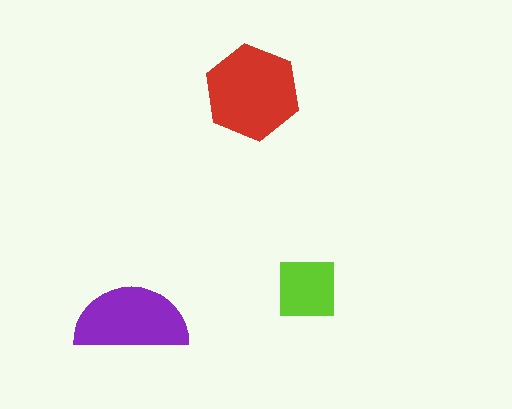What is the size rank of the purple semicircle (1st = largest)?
2nd.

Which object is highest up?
The red hexagon is topmost.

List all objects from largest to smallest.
The red hexagon, the purple semicircle, the lime square.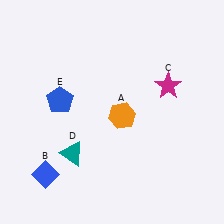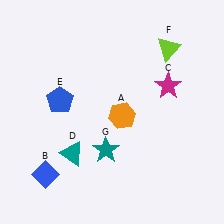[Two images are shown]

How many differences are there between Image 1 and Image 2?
There are 2 differences between the two images.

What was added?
A lime triangle (F), a teal star (G) were added in Image 2.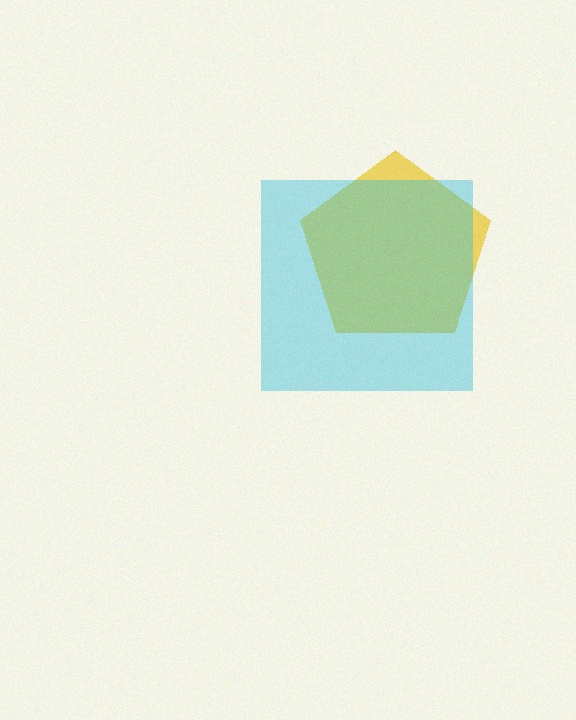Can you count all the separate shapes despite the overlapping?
Yes, there are 2 separate shapes.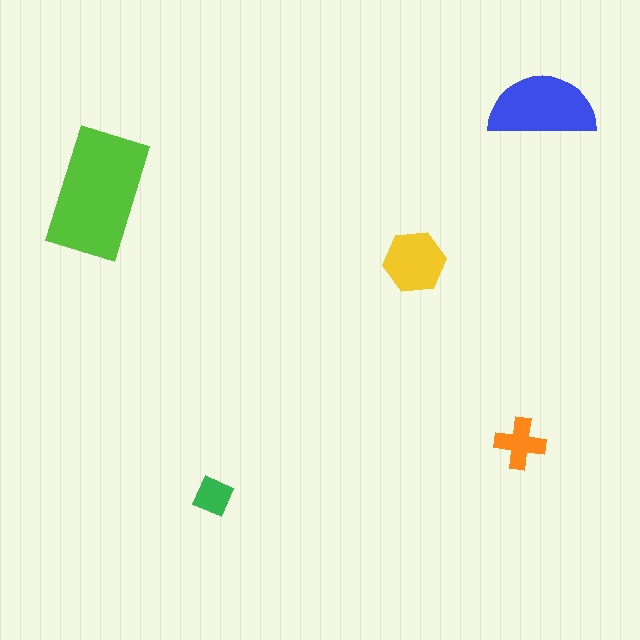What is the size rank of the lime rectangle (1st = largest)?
1st.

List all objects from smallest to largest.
The green square, the orange cross, the yellow hexagon, the blue semicircle, the lime rectangle.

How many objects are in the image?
There are 5 objects in the image.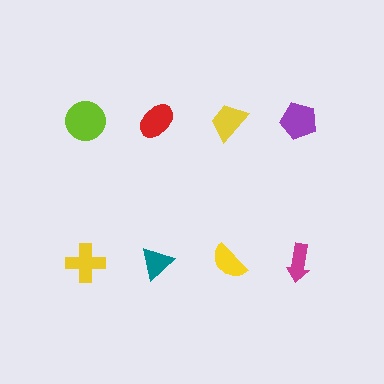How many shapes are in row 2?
4 shapes.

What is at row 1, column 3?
A yellow trapezoid.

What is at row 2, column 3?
A yellow semicircle.